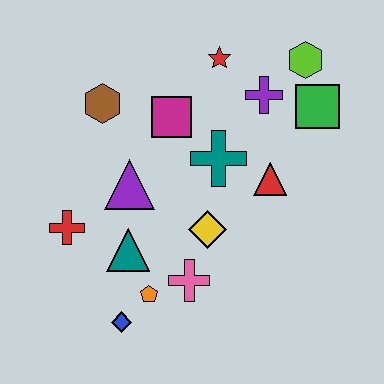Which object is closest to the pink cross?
The orange pentagon is closest to the pink cross.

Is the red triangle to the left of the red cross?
No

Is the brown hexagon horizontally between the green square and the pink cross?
No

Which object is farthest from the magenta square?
The blue diamond is farthest from the magenta square.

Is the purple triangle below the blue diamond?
No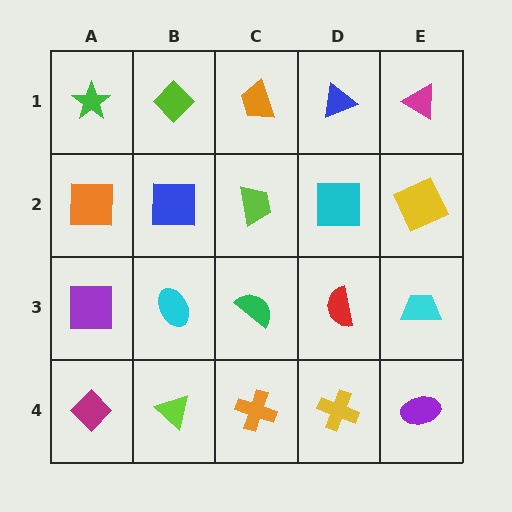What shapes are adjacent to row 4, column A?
A purple square (row 3, column A), a lime triangle (row 4, column B).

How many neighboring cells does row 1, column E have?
2.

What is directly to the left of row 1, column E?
A blue triangle.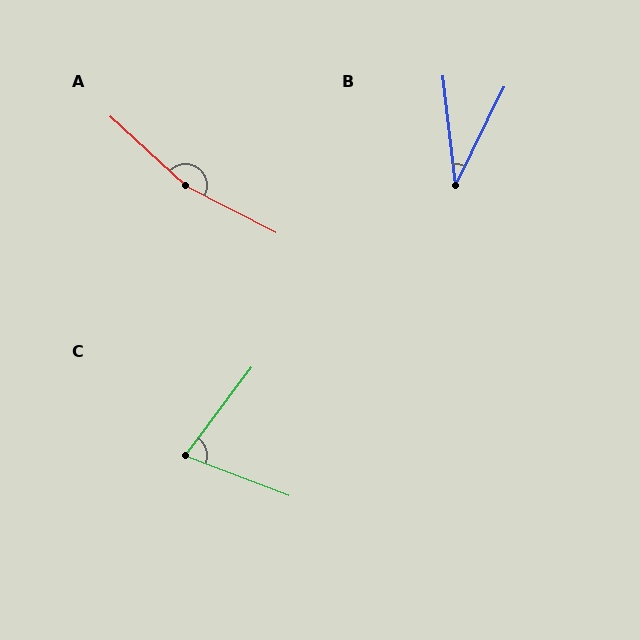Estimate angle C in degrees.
Approximately 74 degrees.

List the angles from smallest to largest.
B (33°), C (74°), A (164°).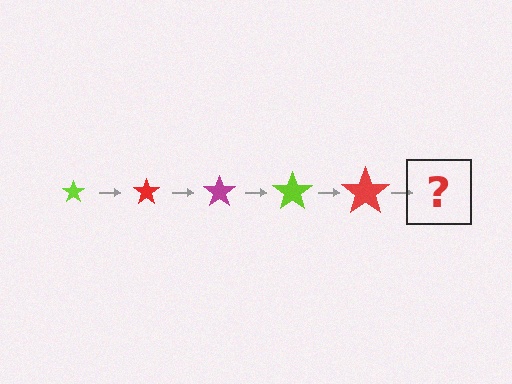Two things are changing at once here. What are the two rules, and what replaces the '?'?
The two rules are that the star grows larger each step and the color cycles through lime, red, and magenta. The '?' should be a magenta star, larger than the previous one.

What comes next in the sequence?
The next element should be a magenta star, larger than the previous one.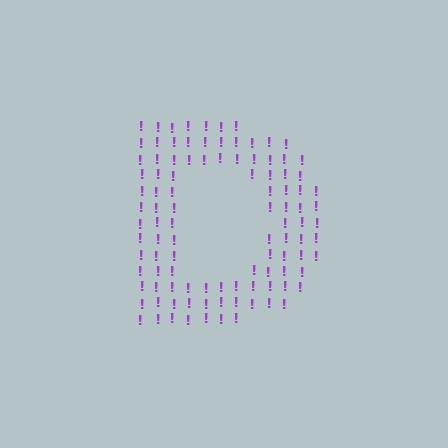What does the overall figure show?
The overall figure shows the letter D.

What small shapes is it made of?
It is made of small exclamation marks.